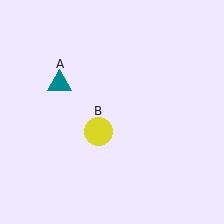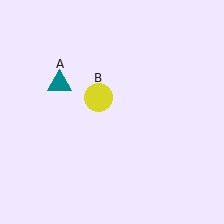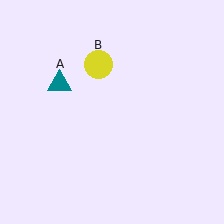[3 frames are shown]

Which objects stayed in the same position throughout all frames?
Teal triangle (object A) remained stationary.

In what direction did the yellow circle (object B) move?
The yellow circle (object B) moved up.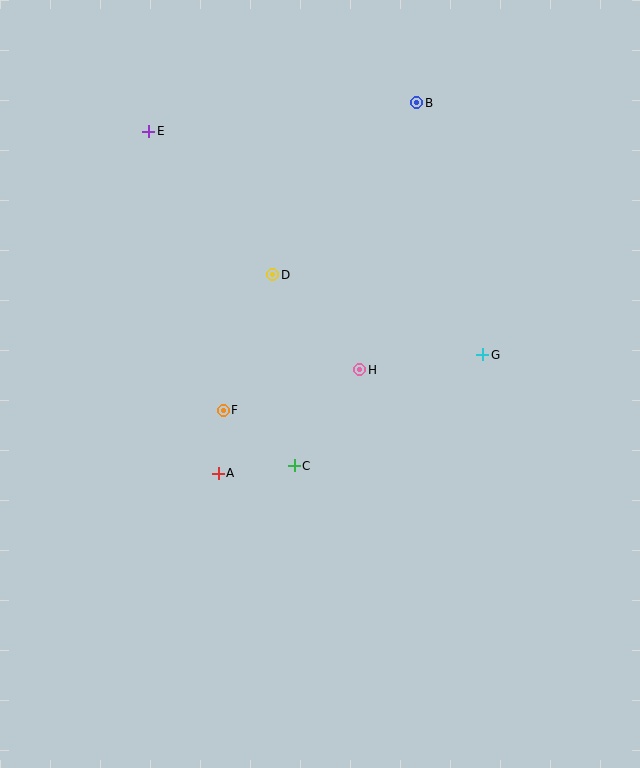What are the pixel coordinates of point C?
Point C is at (294, 466).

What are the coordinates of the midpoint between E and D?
The midpoint between E and D is at (211, 203).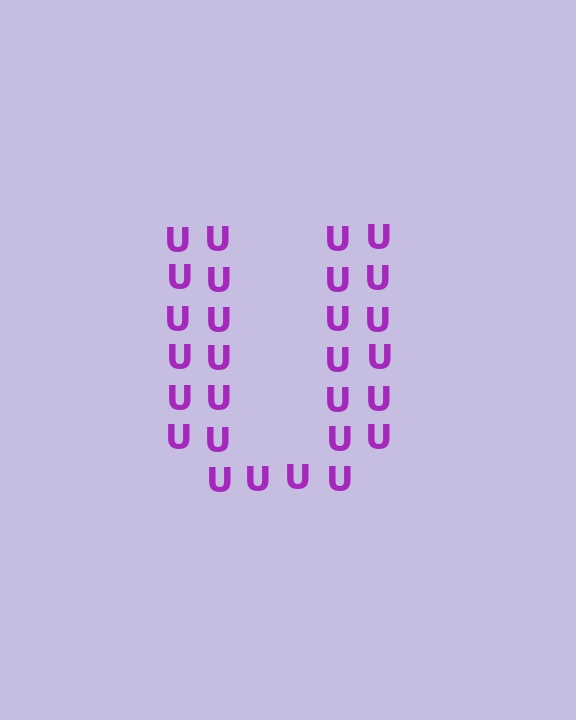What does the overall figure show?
The overall figure shows the letter U.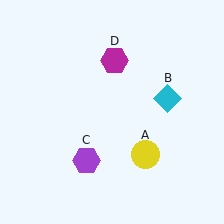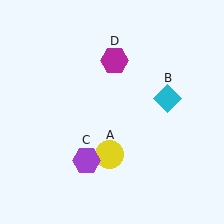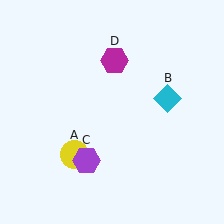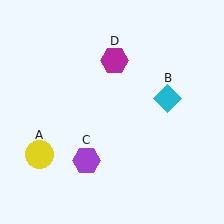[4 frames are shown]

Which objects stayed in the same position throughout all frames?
Cyan diamond (object B) and purple hexagon (object C) and magenta hexagon (object D) remained stationary.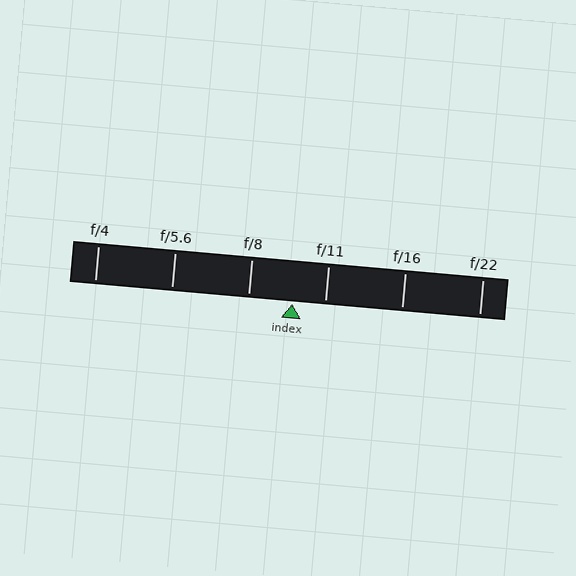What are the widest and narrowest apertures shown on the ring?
The widest aperture shown is f/4 and the narrowest is f/22.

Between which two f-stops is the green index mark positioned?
The index mark is between f/8 and f/11.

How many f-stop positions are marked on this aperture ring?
There are 6 f-stop positions marked.